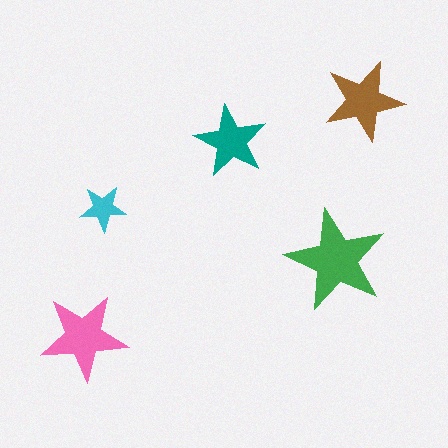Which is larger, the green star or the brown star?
The green one.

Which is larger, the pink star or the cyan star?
The pink one.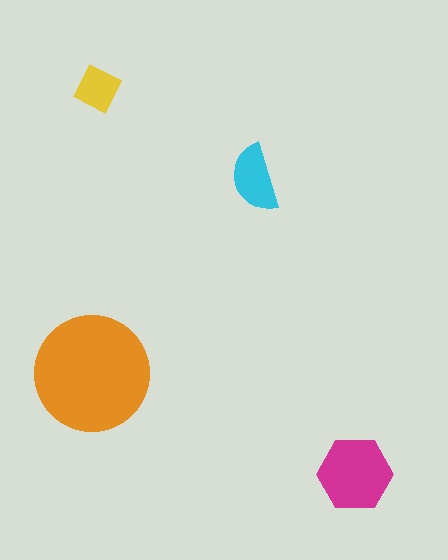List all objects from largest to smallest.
The orange circle, the magenta hexagon, the cyan semicircle, the yellow square.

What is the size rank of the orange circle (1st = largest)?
1st.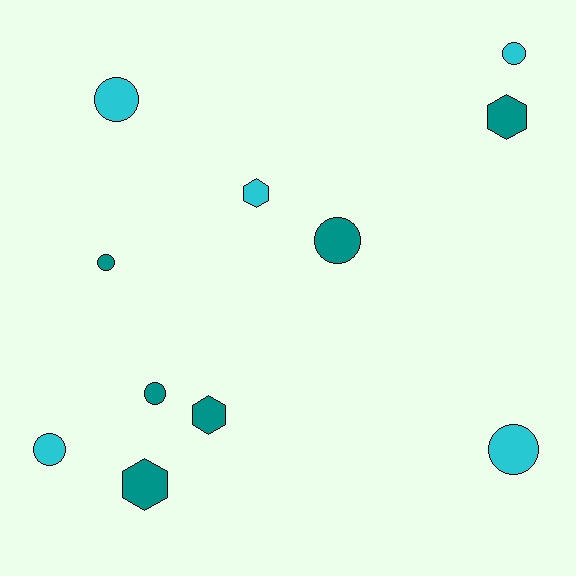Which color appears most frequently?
Teal, with 6 objects.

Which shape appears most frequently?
Circle, with 7 objects.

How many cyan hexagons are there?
There is 1 cyan hexagon.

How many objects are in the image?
There are 11 objects.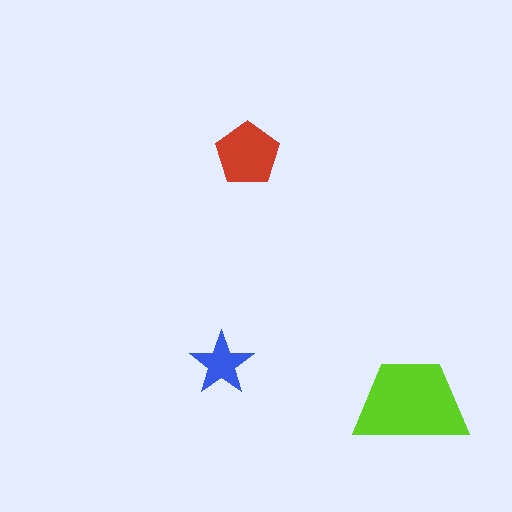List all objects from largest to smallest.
The lime trapezoid, the red pentagon, the blue star.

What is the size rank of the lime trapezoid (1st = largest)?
1st.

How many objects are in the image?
There are 3 objects in the image.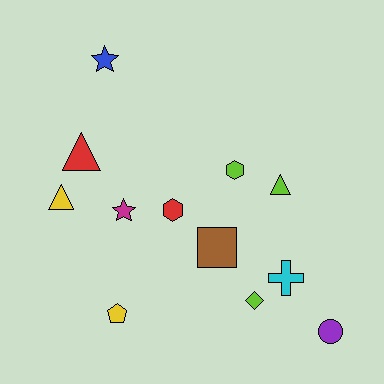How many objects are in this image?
There are 12 objects.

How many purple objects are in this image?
There is 1 purple object.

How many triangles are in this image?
There are 3 triangles.